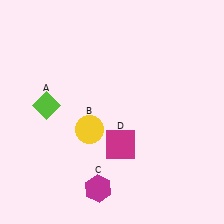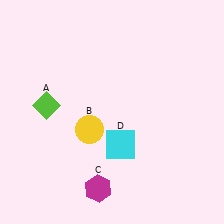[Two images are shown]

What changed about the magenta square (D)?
In Image 1, D is magenta. In Image 2, it changed to cyan.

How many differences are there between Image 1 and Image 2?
There is 1 difference between the two images.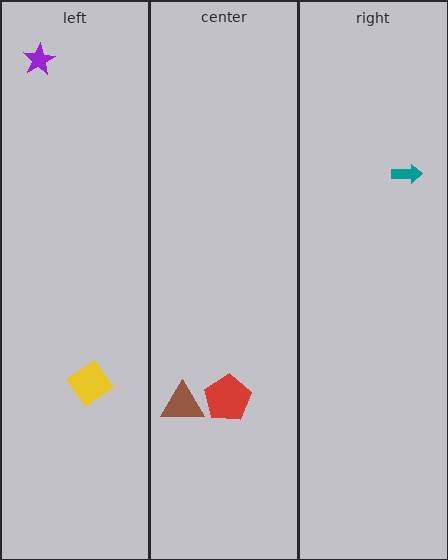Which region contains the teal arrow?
The right region.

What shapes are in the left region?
The yellow diamond, the purple star.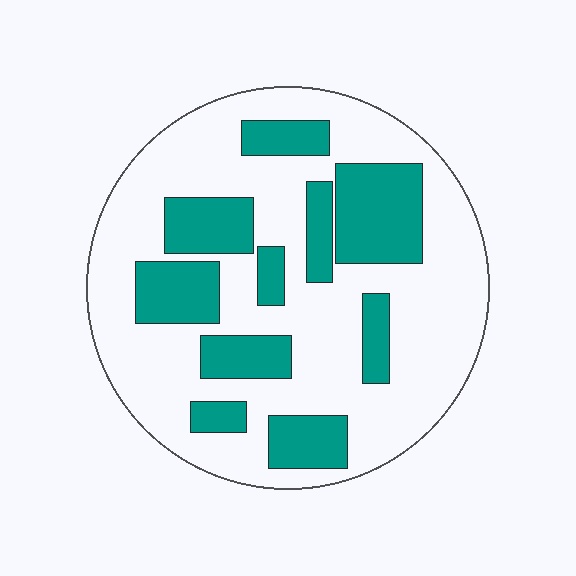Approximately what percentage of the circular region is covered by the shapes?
Approximately 30%.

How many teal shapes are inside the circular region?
10.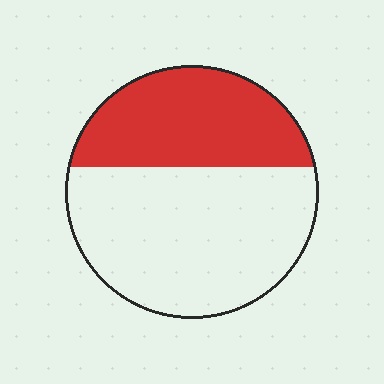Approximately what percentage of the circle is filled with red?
Approximately 40%.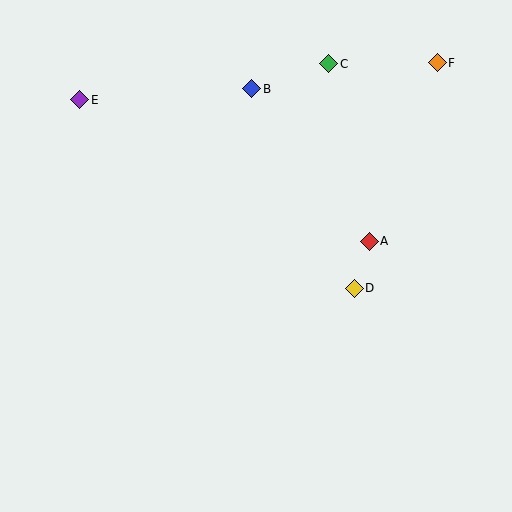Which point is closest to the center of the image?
Point D at (354, 288) is closest to the center.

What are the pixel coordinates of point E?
Point E is at (80, 100).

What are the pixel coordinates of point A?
Point A is at (369, 241).